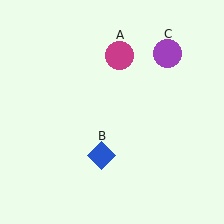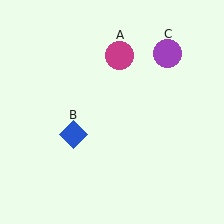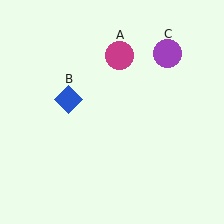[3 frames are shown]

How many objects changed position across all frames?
1 object changed position: blue diamond (object B).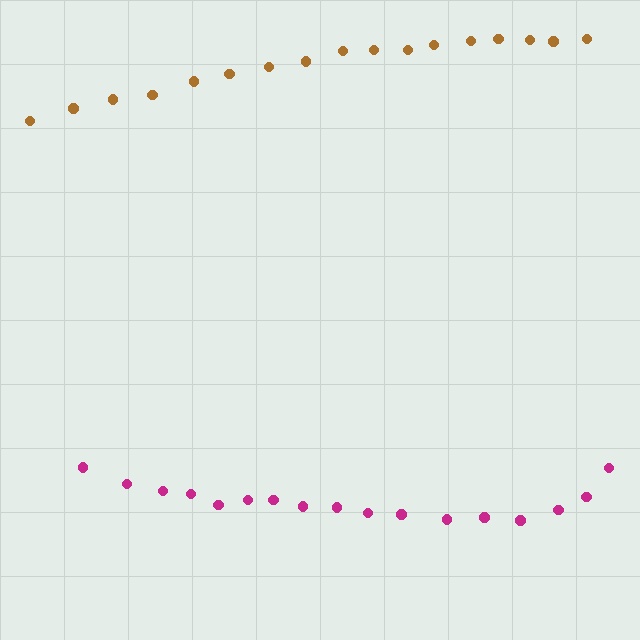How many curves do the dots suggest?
There are 2 distinct paths.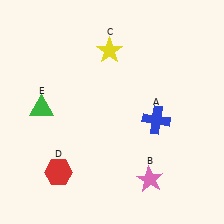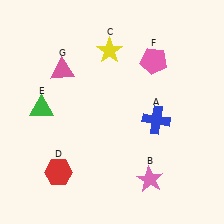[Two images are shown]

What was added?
A pink pentagon (F), a pink triangle (G) were added in Image 2.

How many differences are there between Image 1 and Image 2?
There are 2 differences between the two images.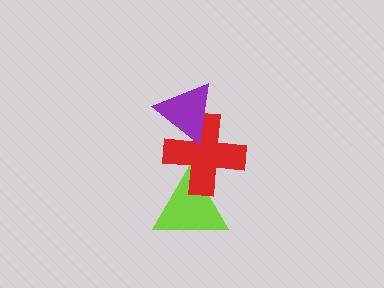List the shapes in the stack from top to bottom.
From top to bottom: the purple triangle, the red cross, the lime triangle.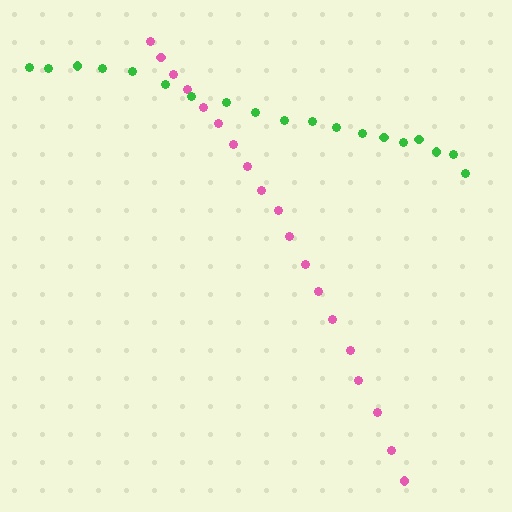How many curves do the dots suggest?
There are 2 distinct paths.